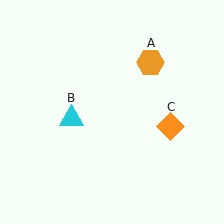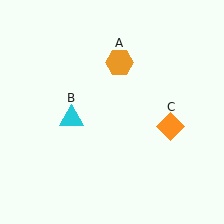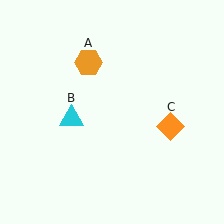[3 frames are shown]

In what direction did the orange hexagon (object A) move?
The orange hexagon (object A) moved left.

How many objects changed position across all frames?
1 object changed position: orange hexagon (object A).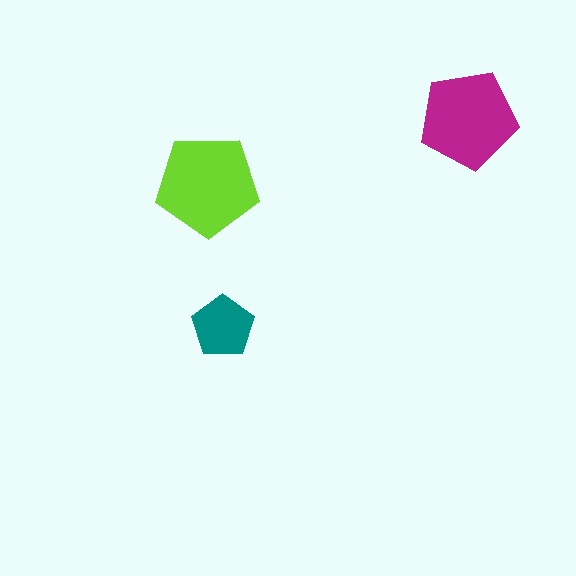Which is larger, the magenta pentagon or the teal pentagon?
The magenta one.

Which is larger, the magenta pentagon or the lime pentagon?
The lime one.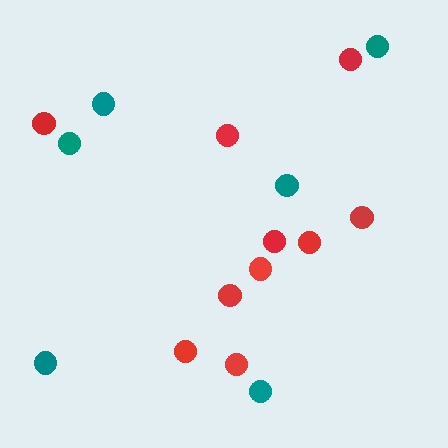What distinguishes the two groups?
There are 2 groups: one group of red circles (10) and one group of teal circles (6).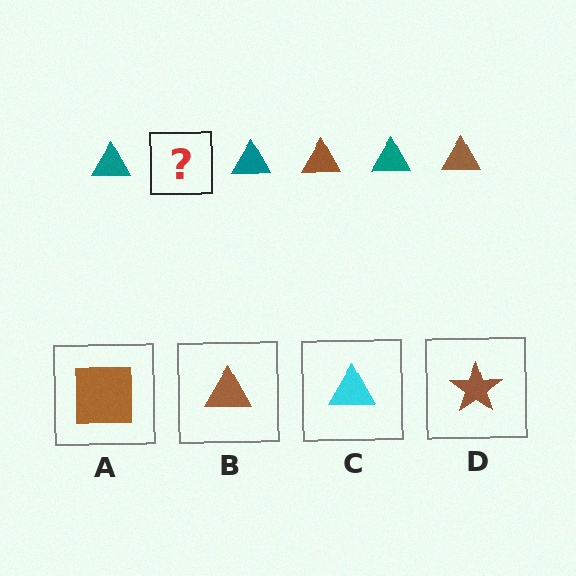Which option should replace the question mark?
Option B.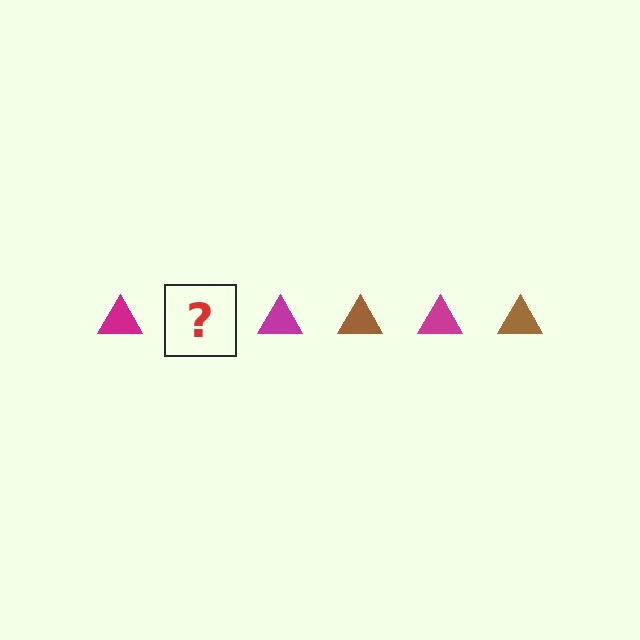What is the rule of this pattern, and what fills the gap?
The rule is that the pattern cycles through magenta, brown triangles. The gap should be filled with a brown triangle.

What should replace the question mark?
The question mark should be replaced with a brown triangle.